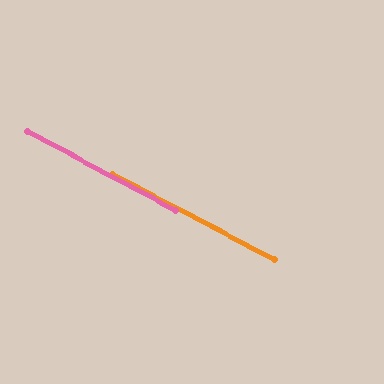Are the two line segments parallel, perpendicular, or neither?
Parallel — their directions differ by only 0.6°.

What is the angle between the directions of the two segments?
Approximately 1 degree.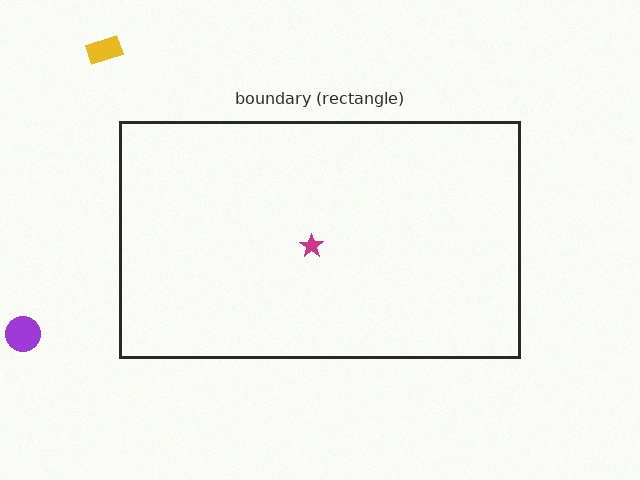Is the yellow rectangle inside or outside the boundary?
Outside.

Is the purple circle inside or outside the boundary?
Outside.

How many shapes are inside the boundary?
1 inside, 2 outside.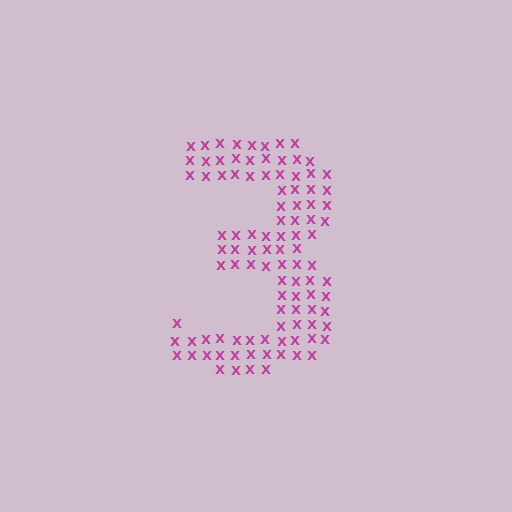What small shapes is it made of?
It is made of small letter X's.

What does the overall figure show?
The overall figure shows the digit 3.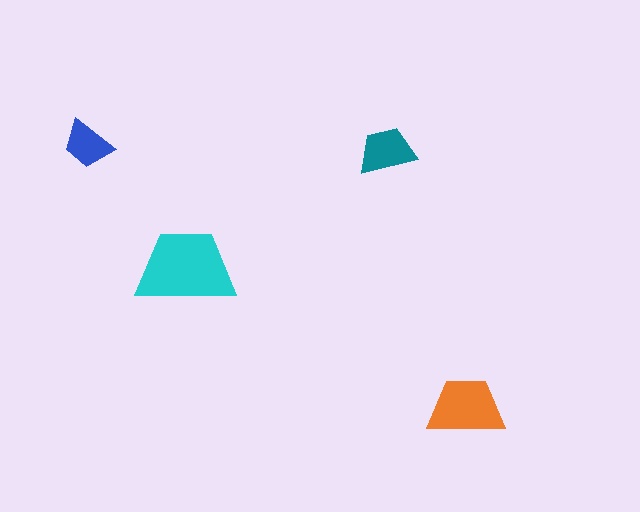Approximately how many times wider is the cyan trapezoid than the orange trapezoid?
About 1.5 times wider.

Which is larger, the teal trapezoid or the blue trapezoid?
The teal one.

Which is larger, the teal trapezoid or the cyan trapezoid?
The cyan one.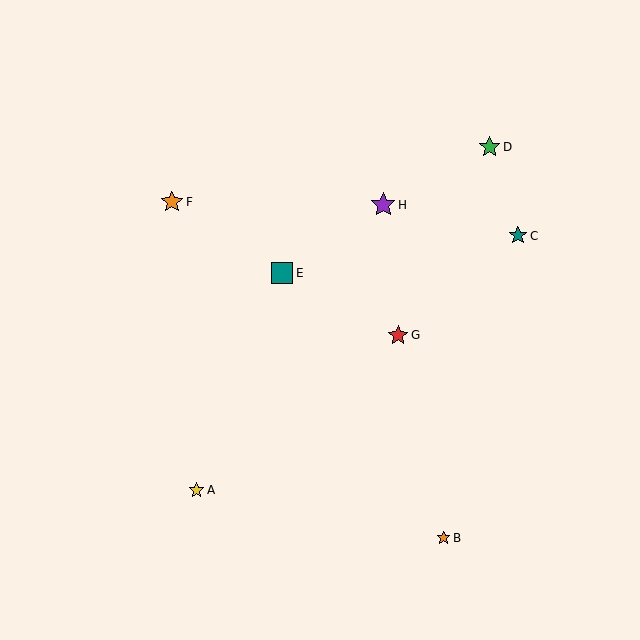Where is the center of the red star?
The center of the red star is at (398, 335).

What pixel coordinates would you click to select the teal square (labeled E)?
Click at (282, 273) to select the teal square E.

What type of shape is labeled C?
Shape C is a teal star.